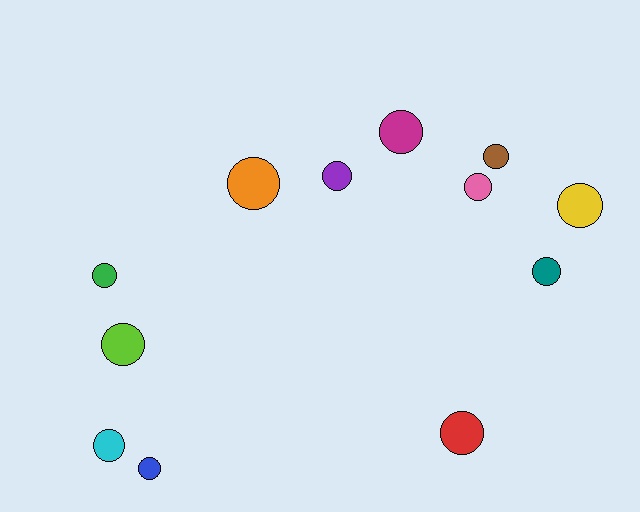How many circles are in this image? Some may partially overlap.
There are 12 circles.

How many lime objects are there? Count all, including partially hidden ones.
There is 1 lime object.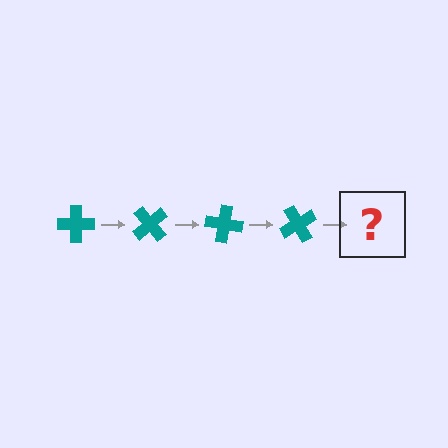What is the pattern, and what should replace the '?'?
The pattern is that the cross rotates 50 degrees each step. The '?' should be a teal cross rotated 200 degrees.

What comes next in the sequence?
The next element should be a teal cross rotated 200 degrees.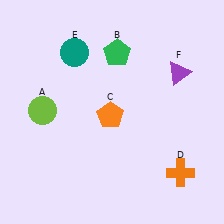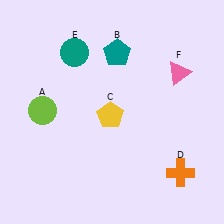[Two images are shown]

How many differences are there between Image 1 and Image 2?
There are 3 differences between the two images.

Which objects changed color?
B changed from green to teal. C changed from orange to yellow. F changed from purple to pink.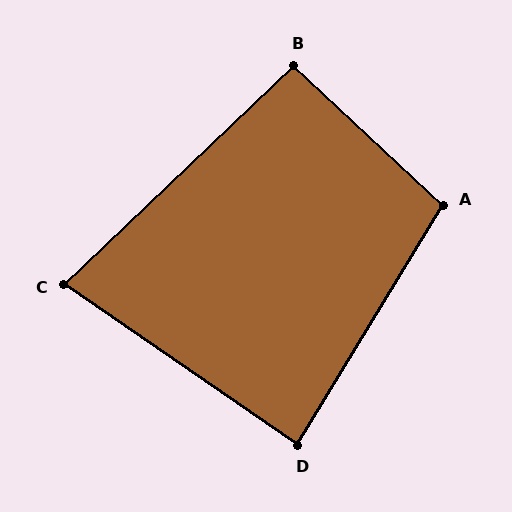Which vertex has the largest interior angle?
A, at approximately 102 degrees.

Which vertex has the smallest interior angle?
C, at approximately 78 degrees.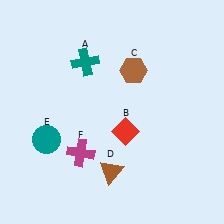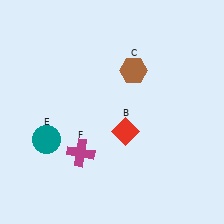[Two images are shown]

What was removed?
The brown triangle (D), the teal cross (A) were removed in Image 2.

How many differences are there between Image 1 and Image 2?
There are 2 differences between the two images.